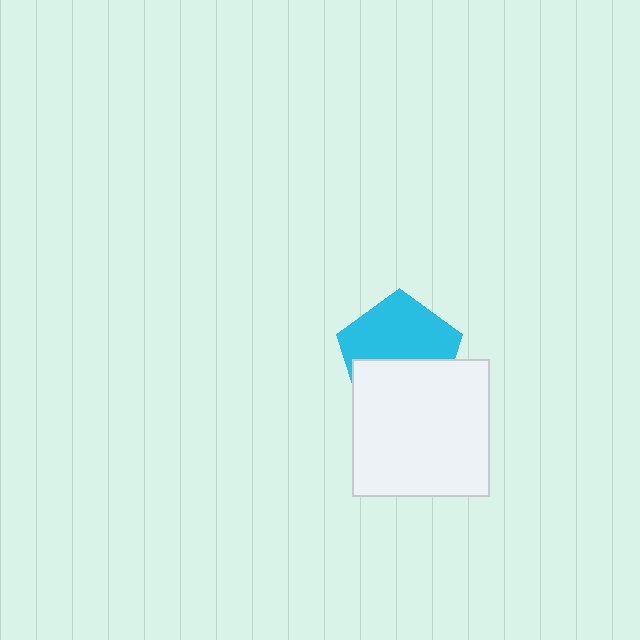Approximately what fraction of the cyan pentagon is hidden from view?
Roughly 44% of the cyan pentagon is hidden behind the white square.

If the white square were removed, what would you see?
You would see the complete cyan pentagon.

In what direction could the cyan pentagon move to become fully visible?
The cyan pentagon could move up. That would shift it out from behind the white square entirely.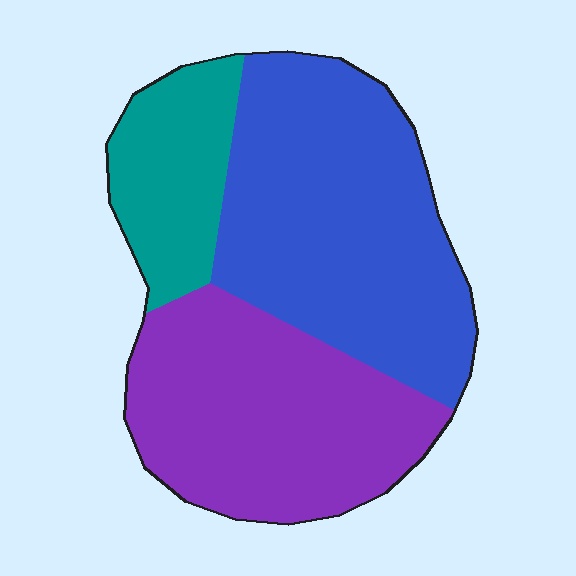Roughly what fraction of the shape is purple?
Purple takes up between a quarter and a half of the shape.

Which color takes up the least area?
Teal, at roughly 15%.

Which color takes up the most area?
Blue, at roughly 45%.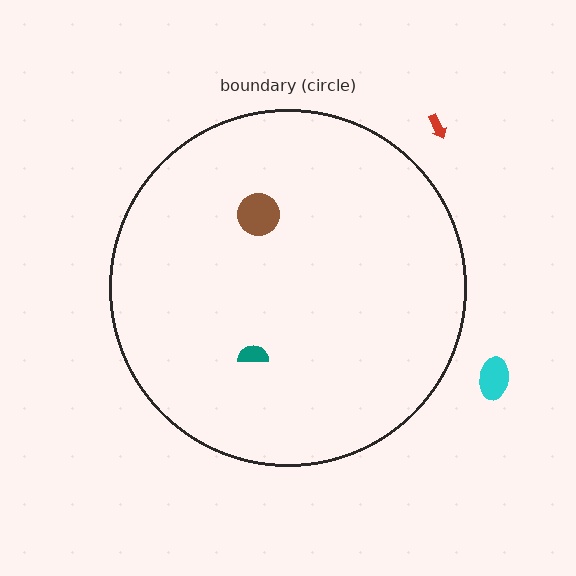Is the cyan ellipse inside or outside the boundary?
Outside.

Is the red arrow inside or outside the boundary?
Outside.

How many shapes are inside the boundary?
2 inside, 2 outside.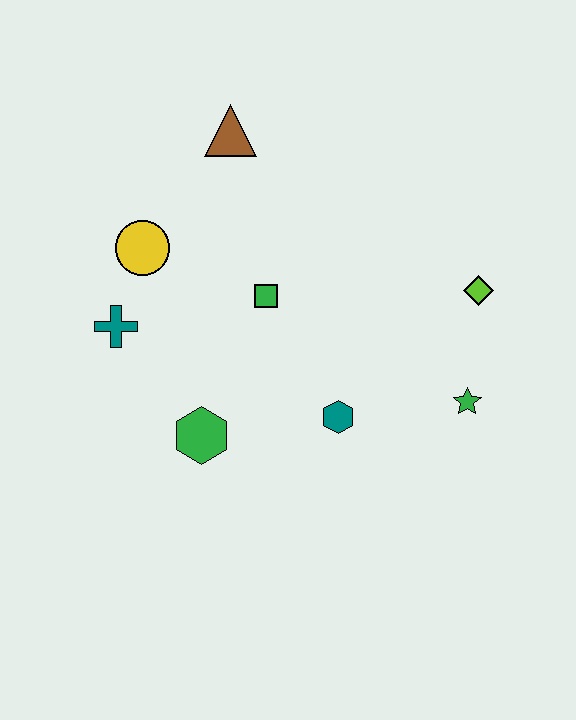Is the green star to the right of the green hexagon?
Yes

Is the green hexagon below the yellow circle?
Yes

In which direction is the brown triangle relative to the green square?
The brown triangle is above the green square.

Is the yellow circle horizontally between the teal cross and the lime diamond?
Yes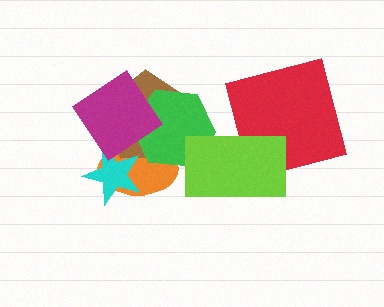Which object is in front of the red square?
The lime rectangle is in front of the red square.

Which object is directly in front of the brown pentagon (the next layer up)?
The cyan star is directly in front of the brown pentagon.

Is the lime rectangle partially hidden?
No, no other shape covers it.